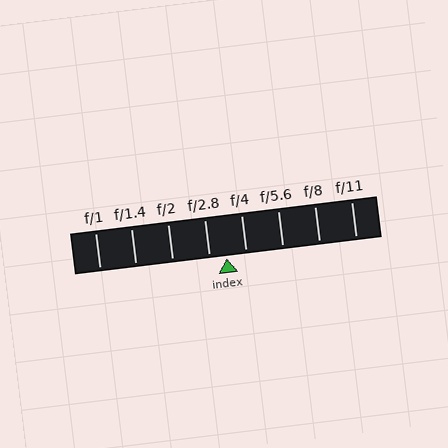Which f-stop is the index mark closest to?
The index mark is closest to f/2.8.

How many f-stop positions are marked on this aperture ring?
There are 8 f-stop positions marked.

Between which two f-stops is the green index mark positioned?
The index mark is between f/2.8 and f/4.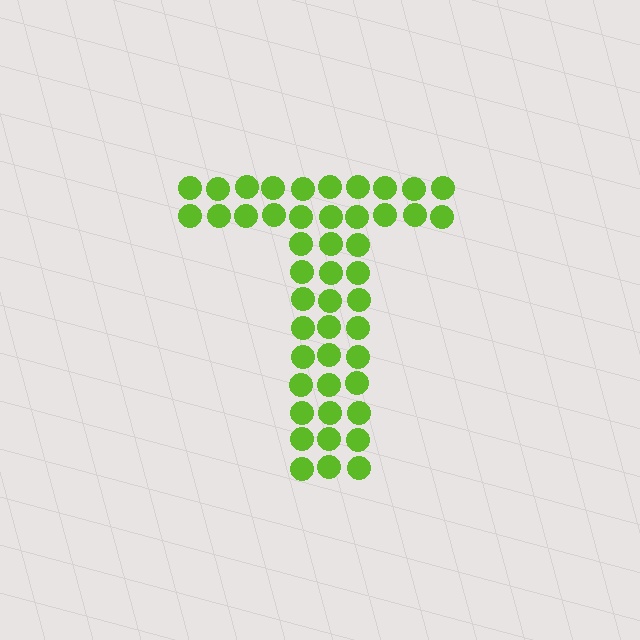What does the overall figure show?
The overall figure shows the letter T.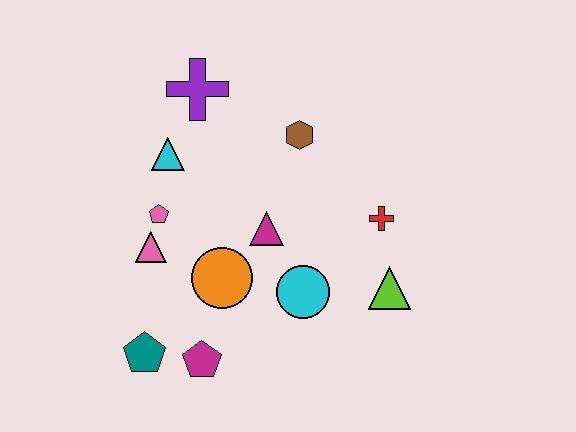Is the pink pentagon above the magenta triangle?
Yes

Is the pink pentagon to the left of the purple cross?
Yes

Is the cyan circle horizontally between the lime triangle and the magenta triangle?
Yes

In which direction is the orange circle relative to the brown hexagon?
The orange circle is below the brown hexagon.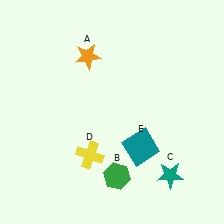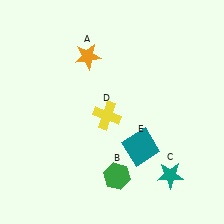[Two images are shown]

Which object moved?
The yellow cross (D) moved up.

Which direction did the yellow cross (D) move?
The yellow cross (D) moved up.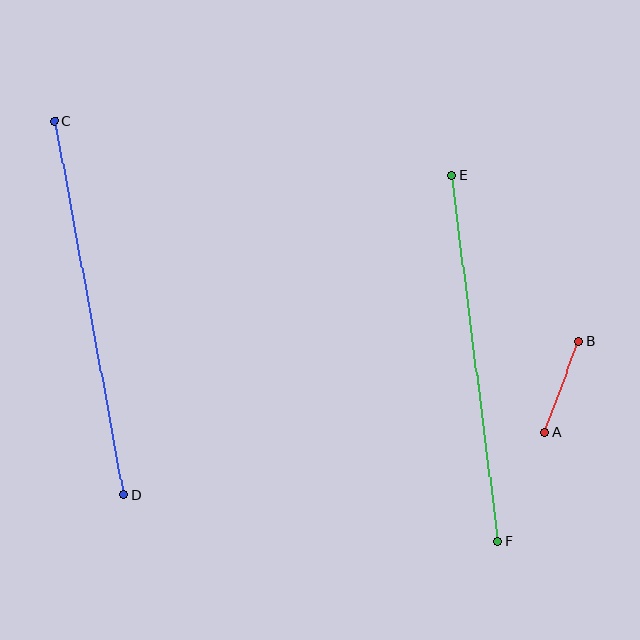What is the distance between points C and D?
The distance is approximately 380 pixels.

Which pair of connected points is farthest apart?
Points C and D are farthest apart.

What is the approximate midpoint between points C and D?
The midpoint is at approximately (89, 308) pixels.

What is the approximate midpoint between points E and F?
The midpoint is at approximately (475, 358) pixels.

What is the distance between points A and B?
The distance is approximately 97 pixels.